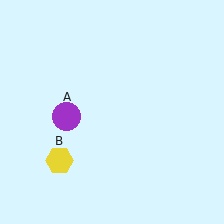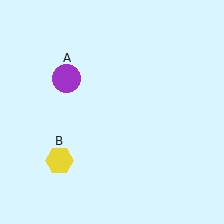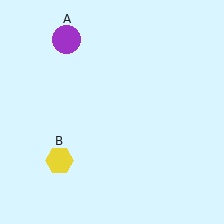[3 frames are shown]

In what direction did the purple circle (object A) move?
The purple circle (object A) moved up.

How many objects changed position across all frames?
1 object changed position: purple circle (object A).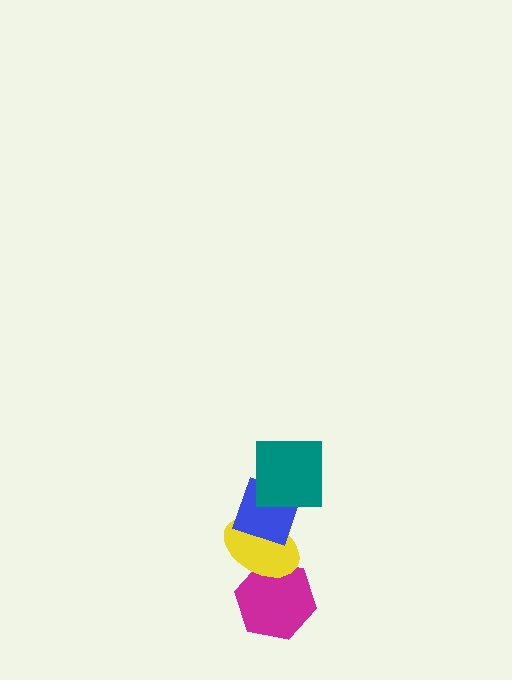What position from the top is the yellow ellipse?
The yellow ellipse is 3rd from the top.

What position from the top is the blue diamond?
The blue diamond is 2nd from the top.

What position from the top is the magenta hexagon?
The magenta hexagon is 4th from the top.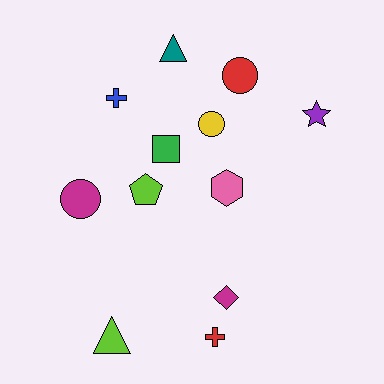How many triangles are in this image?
There are 2 triangles.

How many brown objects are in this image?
There are no brown objects.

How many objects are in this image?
There are 12 objects.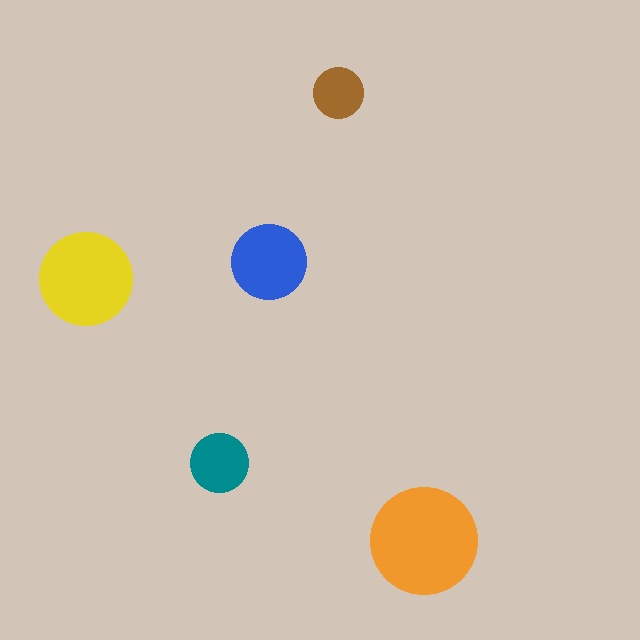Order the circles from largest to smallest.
the orange one, the yellow one, the blue one, the teal one, the brown one.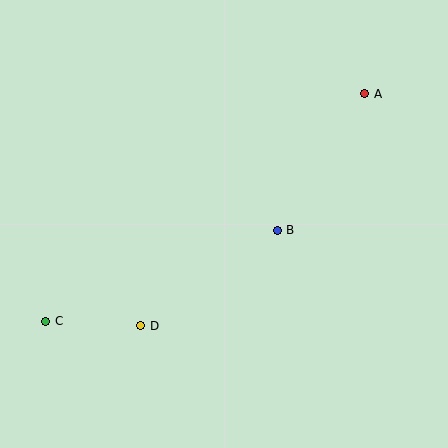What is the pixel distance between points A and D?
The distance between A and D is 322 pixels.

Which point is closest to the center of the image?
Point B at (277, 230) is closest to the center.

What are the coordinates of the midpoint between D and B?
The midpoint between D and B is at (209, 278).